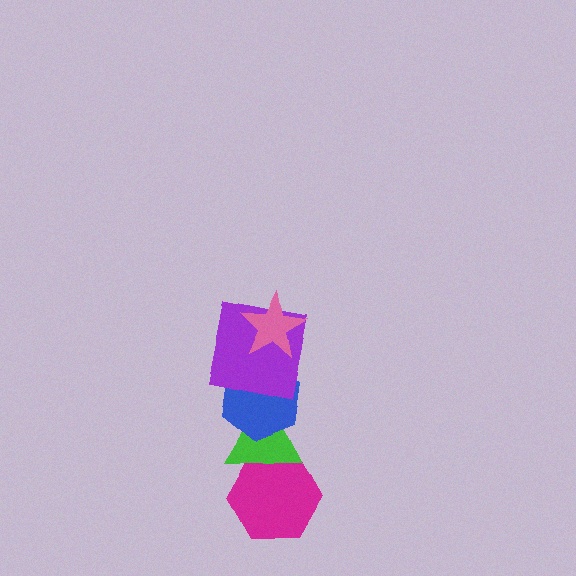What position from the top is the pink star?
The pink star is 1st from the top.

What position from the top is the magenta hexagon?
The magenta hexagon is 5th from the top.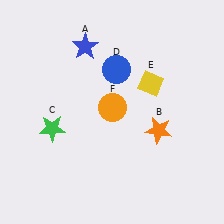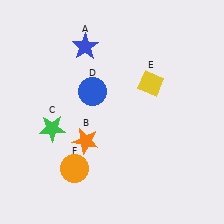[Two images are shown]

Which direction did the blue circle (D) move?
The blue circle (D) moved left.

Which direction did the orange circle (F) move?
The orange circle (F) moved down.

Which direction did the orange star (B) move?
The orange star (B) moved left.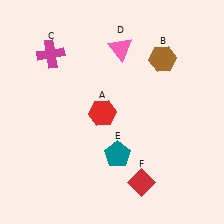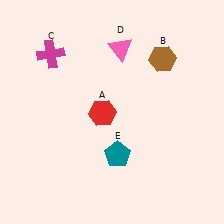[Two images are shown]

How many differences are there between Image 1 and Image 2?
There is 1 difference between the two images.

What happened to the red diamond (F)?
The red diamond (F) was removed in Image 2. It was in the bottom-right area of Image 1.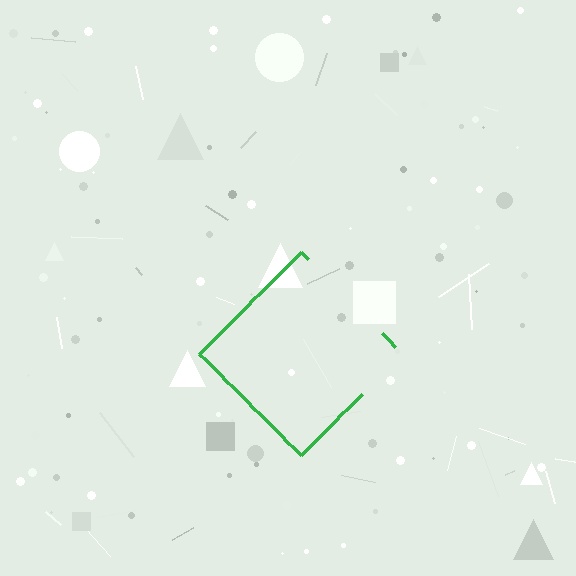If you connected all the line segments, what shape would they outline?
They would outline a diamond.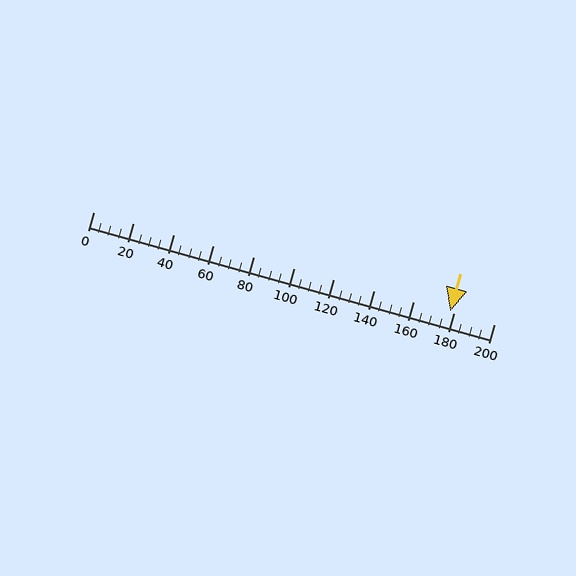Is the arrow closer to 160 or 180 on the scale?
The arrow is closer to 180.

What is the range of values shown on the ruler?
The ruler shows values from 0 to 200.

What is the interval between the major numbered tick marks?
The major tick marks are spaced 20 units apart.